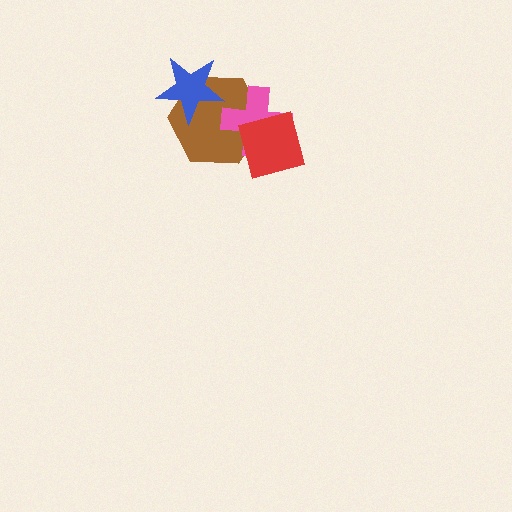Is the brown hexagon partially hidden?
Yes, it is partially covered by another shape.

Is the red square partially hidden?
No, no other shape covers it.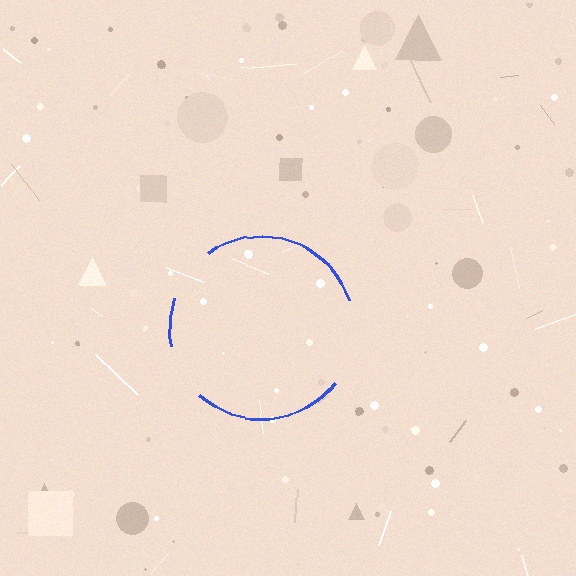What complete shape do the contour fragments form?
The contour fragments form a circle.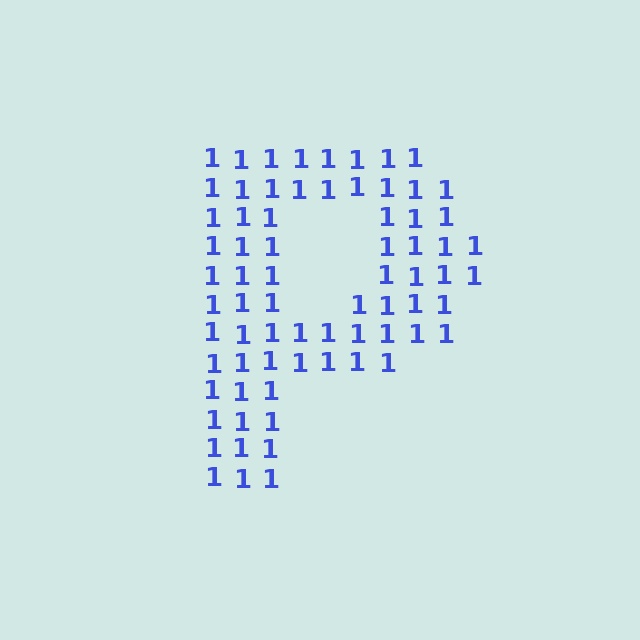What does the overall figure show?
The overall figure shows the letter P.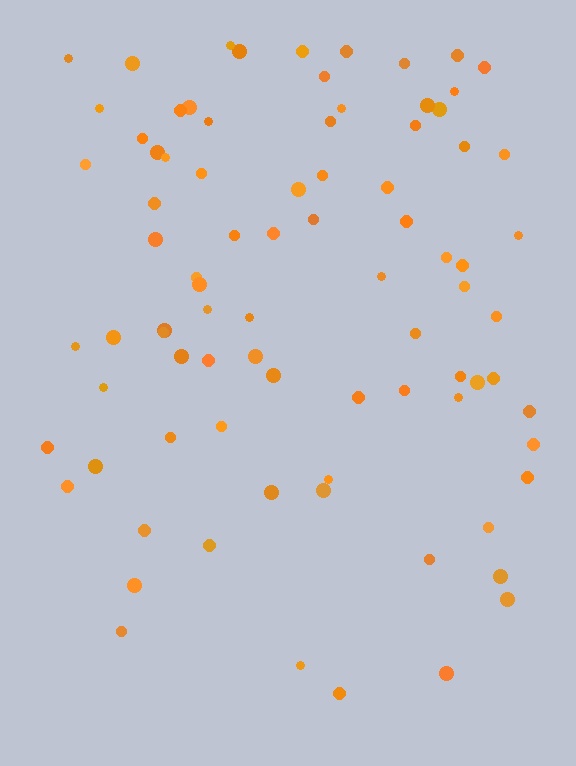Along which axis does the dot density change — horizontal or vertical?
Vertical.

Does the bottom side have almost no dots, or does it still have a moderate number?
Still a moderate number, just noticeably fewer than the top.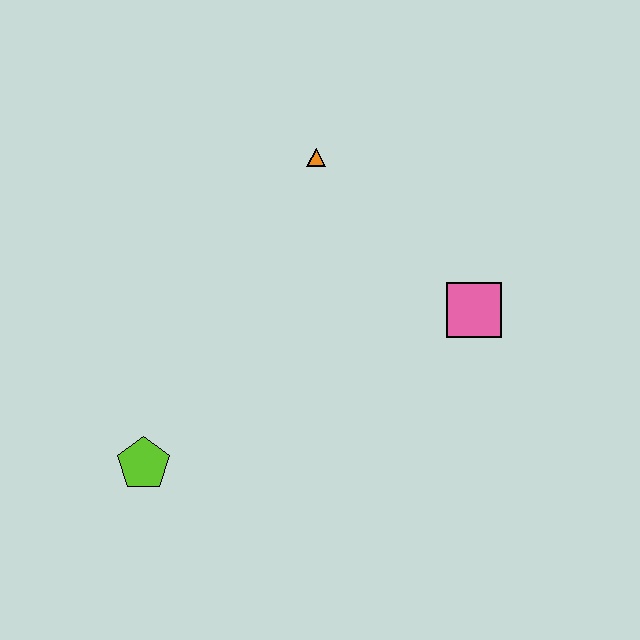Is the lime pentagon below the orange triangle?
Yes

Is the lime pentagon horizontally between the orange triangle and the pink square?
No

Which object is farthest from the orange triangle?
The lime pentagon is farthest from the orange triangle.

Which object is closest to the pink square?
The orange triangle is closest to the pink square.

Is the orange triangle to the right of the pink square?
No